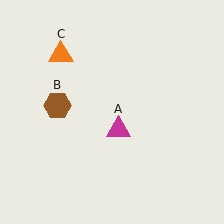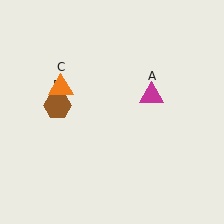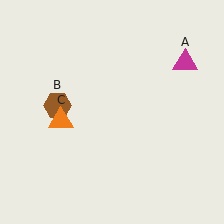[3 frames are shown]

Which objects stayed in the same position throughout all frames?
Brown hexagon (object B) remained stationary.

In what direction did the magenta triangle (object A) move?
The magenta triangle (object A) moved up and to the right.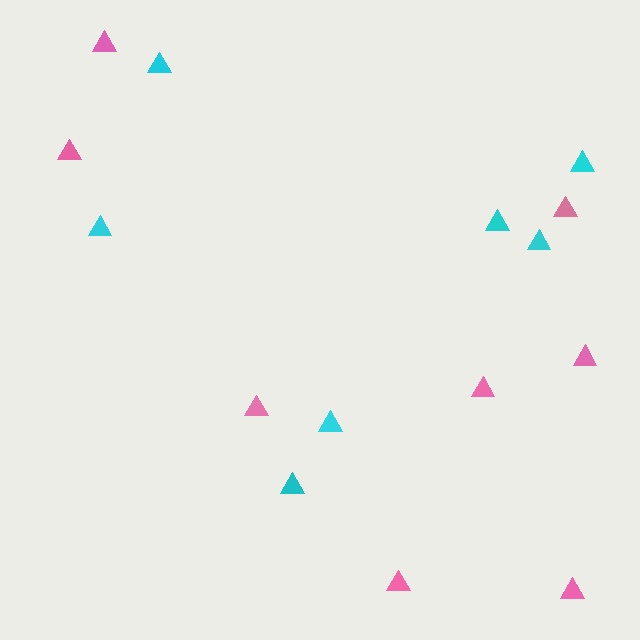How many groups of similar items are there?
There are 2 groups: one group of pink triangles (8) and one group of cyan triangles (7).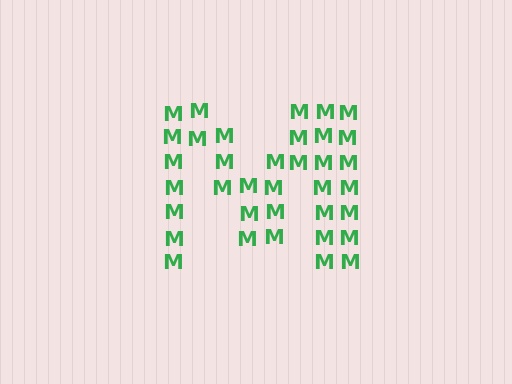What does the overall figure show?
The overall figure shows the letter M.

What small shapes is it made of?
It is made of small letter M's.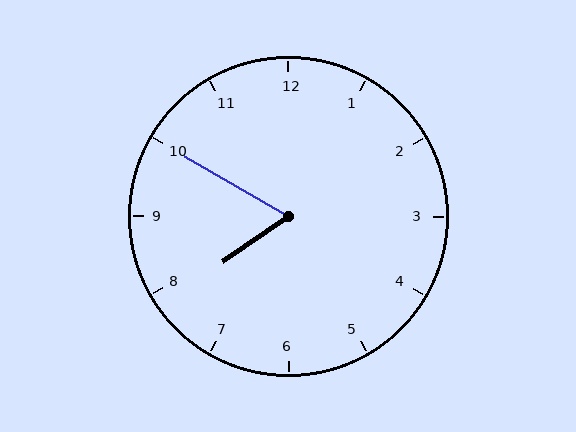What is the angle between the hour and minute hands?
Approximately 65 degrees.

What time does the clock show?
7:50.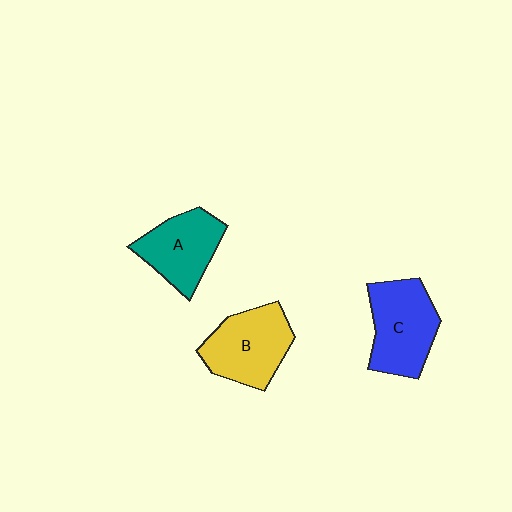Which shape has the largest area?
Shape C (blue).